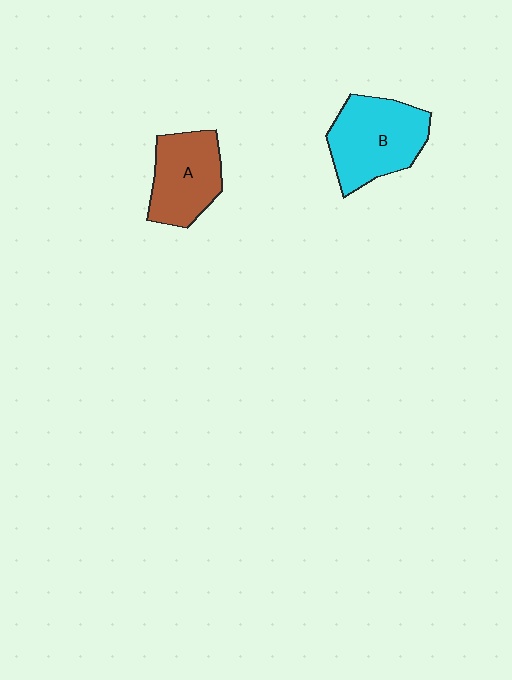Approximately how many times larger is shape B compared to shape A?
Approximately 1.2 times.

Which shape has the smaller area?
Shape A (brown).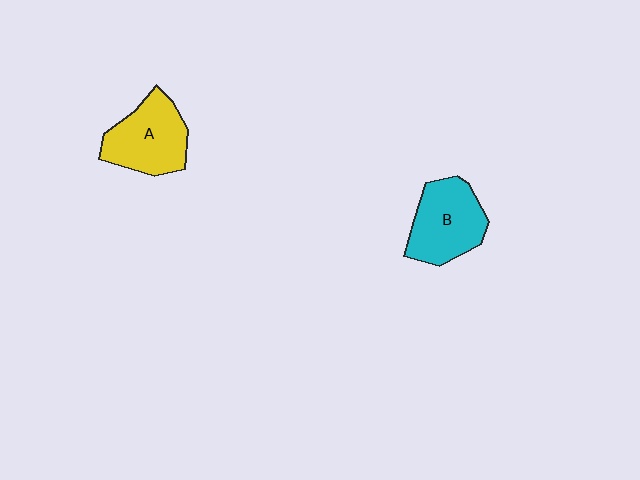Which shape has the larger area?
Shape B (cyan).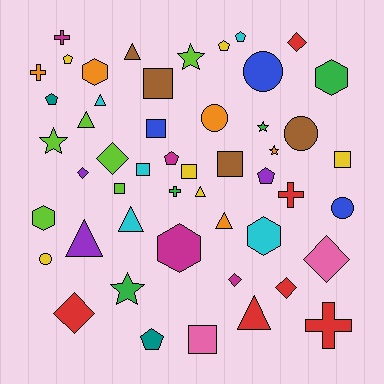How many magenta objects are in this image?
There are 4 magenta objects.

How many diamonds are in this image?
There are 7 diamonds.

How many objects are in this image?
There are 50 objects.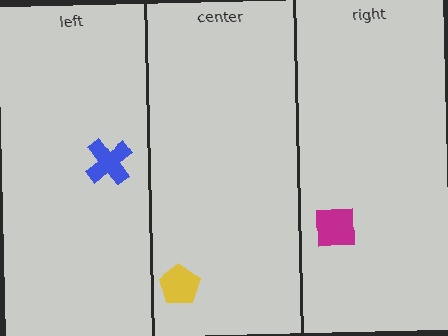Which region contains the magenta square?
The right region.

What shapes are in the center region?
The yellow pentagon.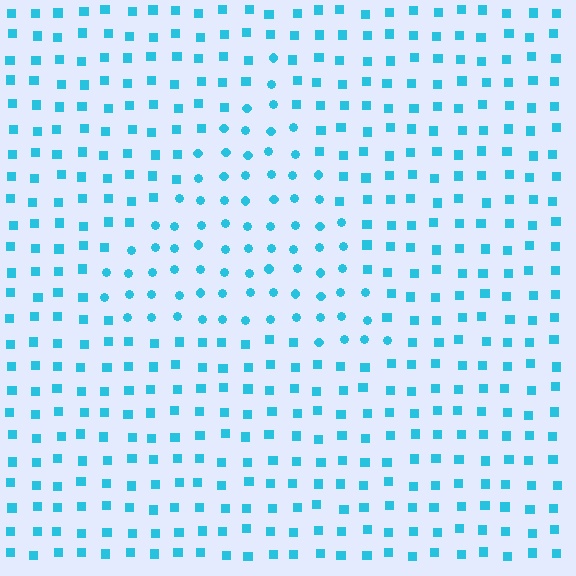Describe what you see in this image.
The image is filled with small cyan elements arranged in a uniform grid. A triangle-shaped region contains circles, while the surrounding area contains squares. The boundary is defined purely by the change in element shape.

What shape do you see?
I see a triangle.